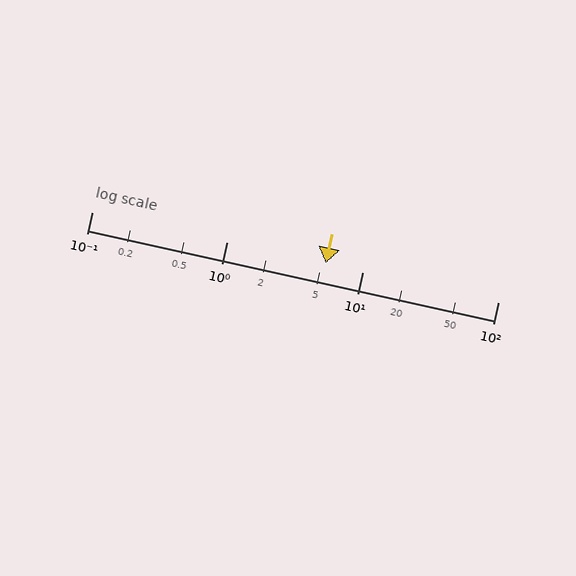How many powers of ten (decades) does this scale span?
The scale spans 3 decades, from 0.1 to 100.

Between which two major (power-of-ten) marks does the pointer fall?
The pointer is between 1 and 10.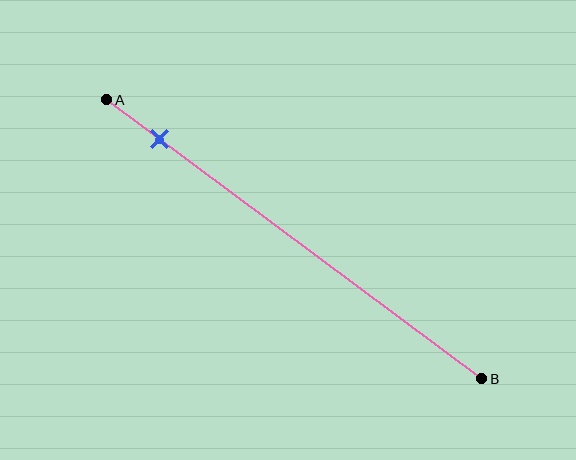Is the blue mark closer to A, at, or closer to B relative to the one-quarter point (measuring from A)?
The blue mark is closer to point A than the one-quarter point of segment AB.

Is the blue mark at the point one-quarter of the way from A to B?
No, the mark is at about 15% from A, not at the 25% one-quarter point.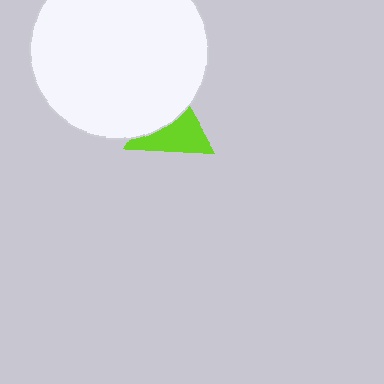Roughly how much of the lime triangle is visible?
About half of it is visible (roughly 56%).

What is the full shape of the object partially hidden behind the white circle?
The partially hidden object is a lime triangle.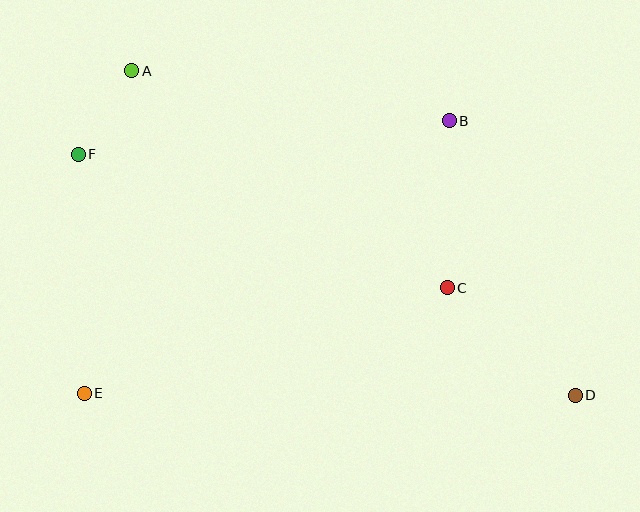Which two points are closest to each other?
Points A and F are closest to each other.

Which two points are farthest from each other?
Points D and F are farthest from each other.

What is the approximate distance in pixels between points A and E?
The distance between A and E is approximately 326 pixels.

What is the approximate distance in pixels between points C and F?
The distance between C and F is approximately 392 pixels.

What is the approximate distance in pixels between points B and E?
The distance between B and E is approximately 455 pixels.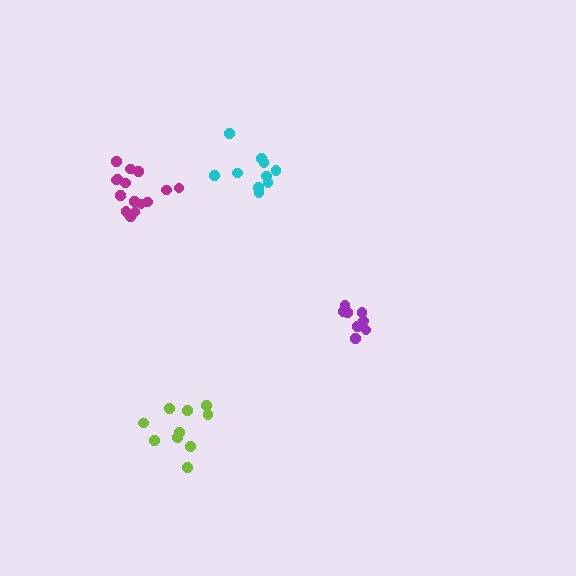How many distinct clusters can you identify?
There are 4 distinct clusters.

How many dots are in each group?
Group 1: 10 dots, Group 2: 10 dots, Group 3: 15 dots, Group 4: 9 dots (44 total).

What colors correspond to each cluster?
The clusters are colored: lime, cyan, magenta, purple.